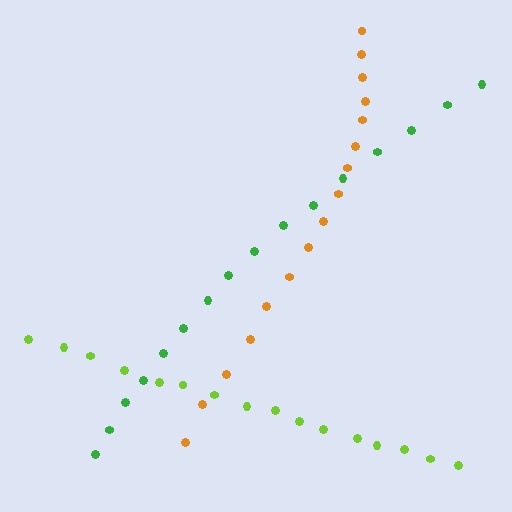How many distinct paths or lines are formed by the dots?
There are 3 distinct paths.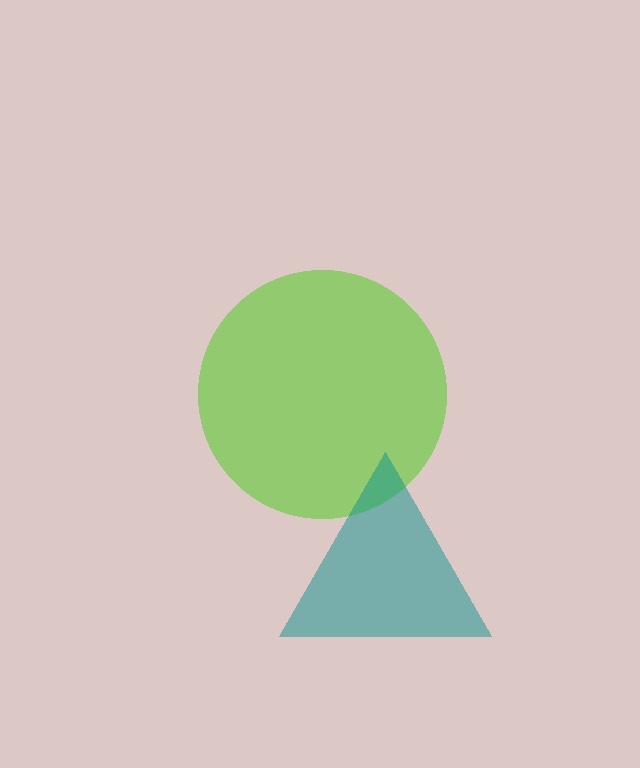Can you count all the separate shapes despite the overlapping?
Yes, there are 2 separate shapes.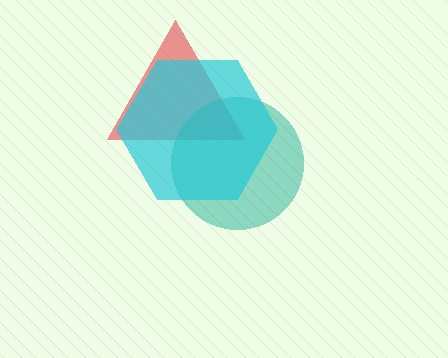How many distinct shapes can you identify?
There are 3 distinct shapes: a red triangle, a teal circle, a cyan hexagon.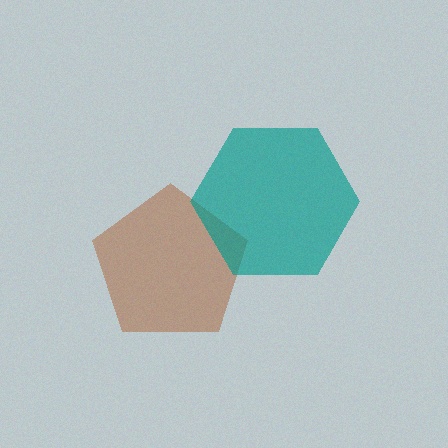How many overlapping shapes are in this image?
There are 2 overlapping shapes in the image.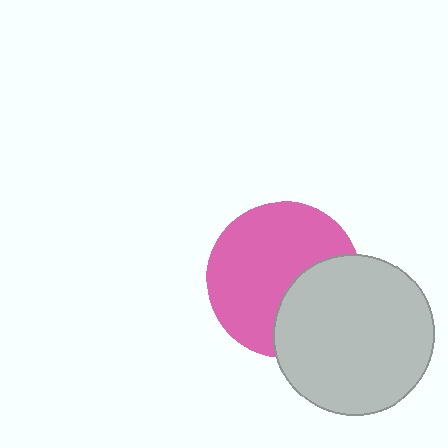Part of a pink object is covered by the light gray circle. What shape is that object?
It is a circle.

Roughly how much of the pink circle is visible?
Most of it is visible (roughly 66%).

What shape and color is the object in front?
The object in front is a light gray circle.